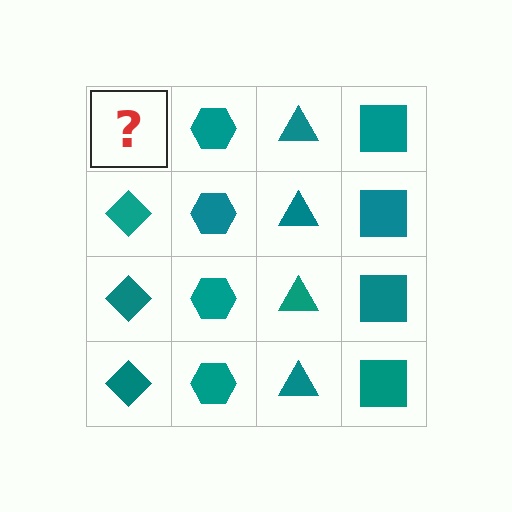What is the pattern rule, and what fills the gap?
The rule is that each column has a consistent shape. The gap should be filled with a teal diamond.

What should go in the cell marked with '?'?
The missing cell should contain a teal diamond.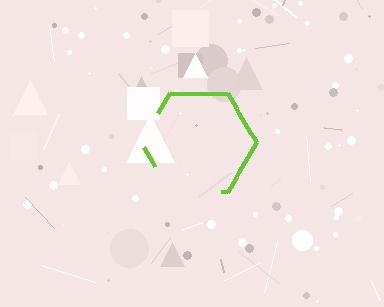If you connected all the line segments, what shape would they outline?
They would outline a hexagon.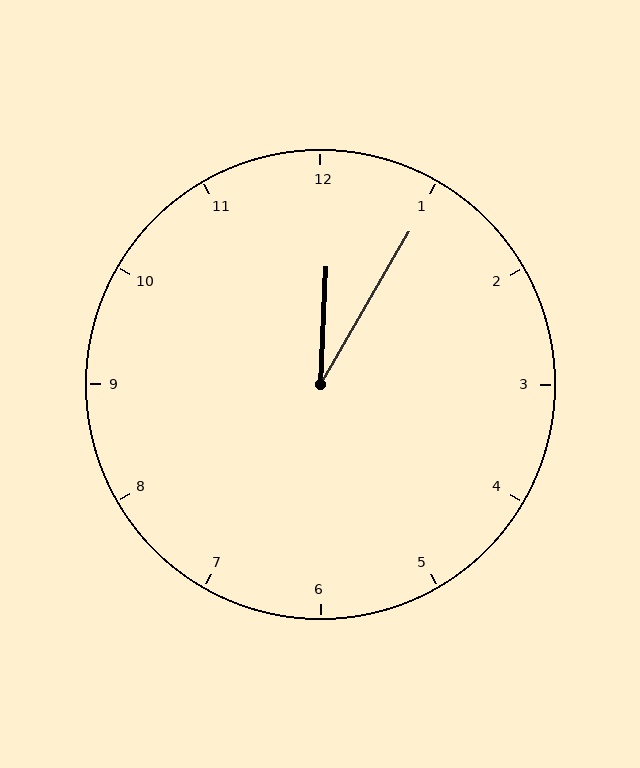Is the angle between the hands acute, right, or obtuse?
It is acute.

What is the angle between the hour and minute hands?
Approximately 28 degrees.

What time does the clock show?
12:05.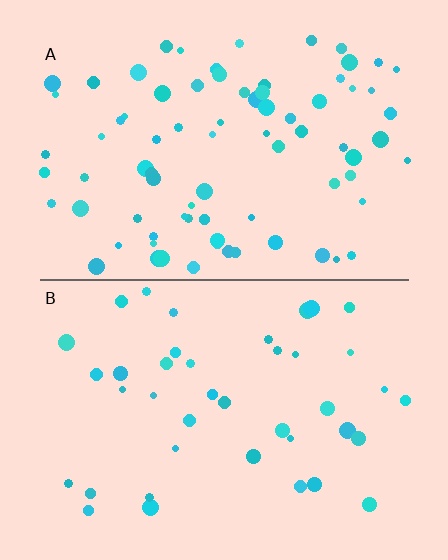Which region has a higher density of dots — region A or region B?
A (the top).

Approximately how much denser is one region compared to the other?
Approximately 2.0× — region A over region B.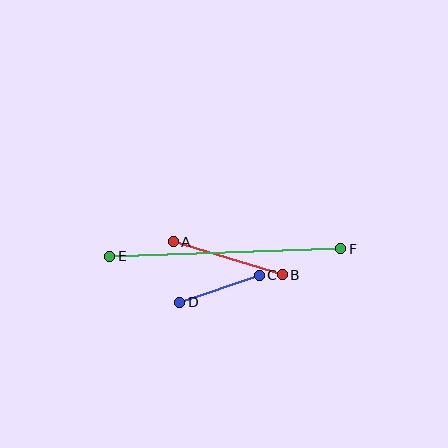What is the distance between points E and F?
The distance is approximately 231 pixels.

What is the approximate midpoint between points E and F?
The midpoint is at approximately (225, 252) pixels.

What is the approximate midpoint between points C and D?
The midpoint is at approximately (220, 289) pixels.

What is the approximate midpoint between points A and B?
The midpoint is at approximately (228, 258) pixels.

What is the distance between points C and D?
The distance is approximately 84 pixels.